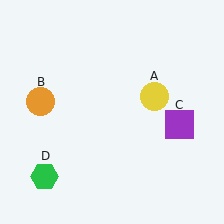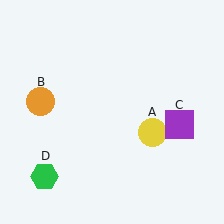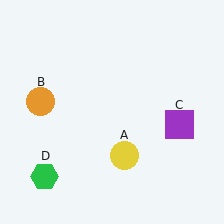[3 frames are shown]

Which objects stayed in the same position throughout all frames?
Orange circle (object B) and purple square (object C) and green hexagon (object D) remained stationary.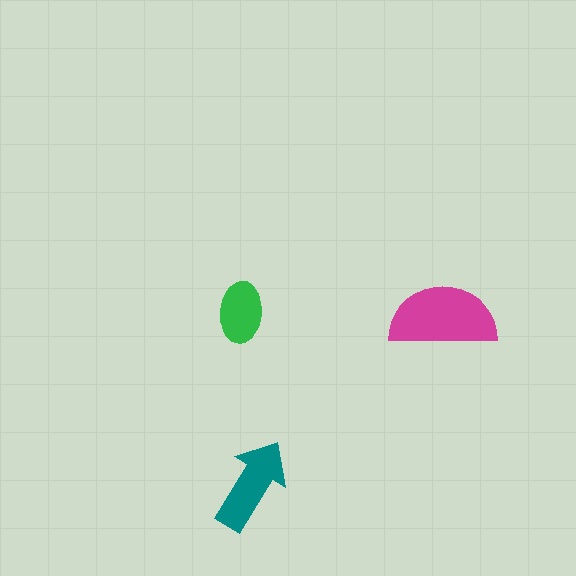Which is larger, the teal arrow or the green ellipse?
The teal arrow.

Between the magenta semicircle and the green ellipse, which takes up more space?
The magenta semicircle.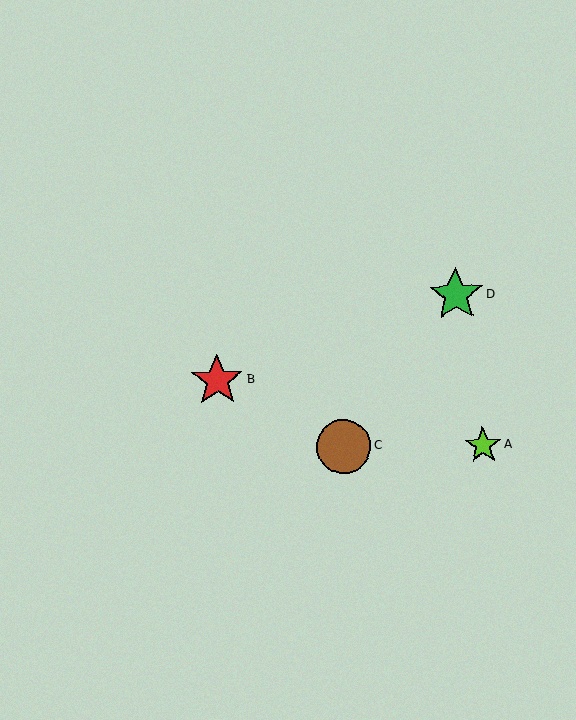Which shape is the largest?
The green star (labeled D) is the largest.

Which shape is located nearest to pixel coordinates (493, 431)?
The lime star (labeled A) at (483, 445) is nearest to that location.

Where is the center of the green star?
The center of the green star is at (456, 295).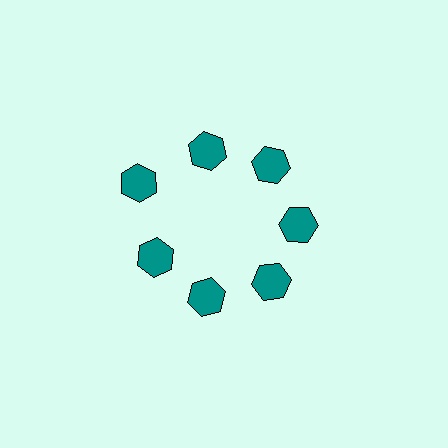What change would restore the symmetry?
The symmetry would be restored by moving it inward, back onto the ring so that all 7 hexagons sit at equal angles and equal distance from the center.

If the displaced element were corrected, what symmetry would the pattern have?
It would have 7-fold rotational symmetry — the pattern would map onto itself every 51 degrees.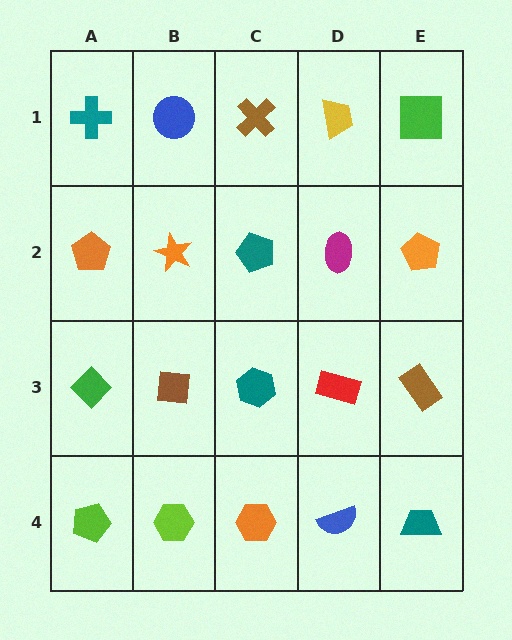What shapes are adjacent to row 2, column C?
A brown cross (row 1, column C), a teal hexagon (row 3, column C), an orange star (row 2, column B), a magenta ellipse (row 2, column D).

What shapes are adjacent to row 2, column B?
A blue circle (row 1, column B), a brown square (row 3, column B), an orange pentagon (row 2, column A), a teal pentagon (row 2, column C).